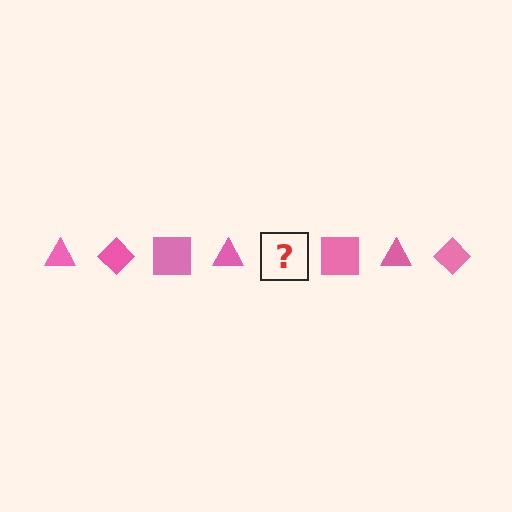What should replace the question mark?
The question mark should be replaced with a pink diamond.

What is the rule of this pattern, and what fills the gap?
The rule is that the pattern cycles through triangle, diamond, square shapes in pink. The gap should be filled with a pink diamond.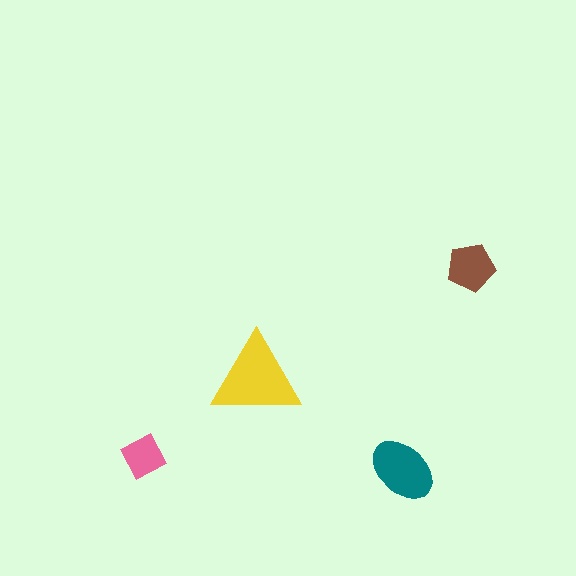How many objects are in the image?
There are 4 objects in the image.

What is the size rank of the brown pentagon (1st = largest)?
3rd.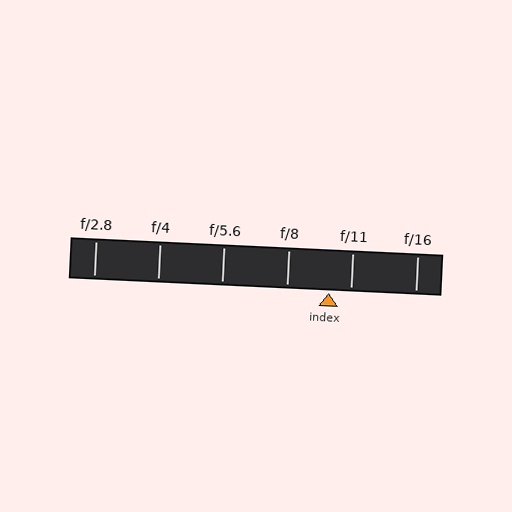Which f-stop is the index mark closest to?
The index mark is closest to f/11.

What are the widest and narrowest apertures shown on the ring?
The widest aperture shown is f/2.8 and the narrowest is f/16.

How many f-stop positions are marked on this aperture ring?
There are 6 f-stop positions marked.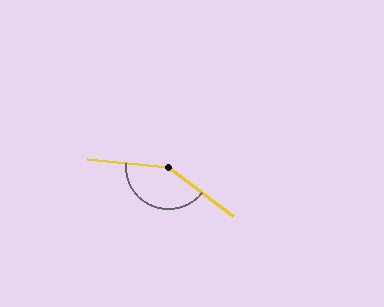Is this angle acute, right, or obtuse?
It is obtuse.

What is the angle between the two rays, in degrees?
Approximately 148 degrees.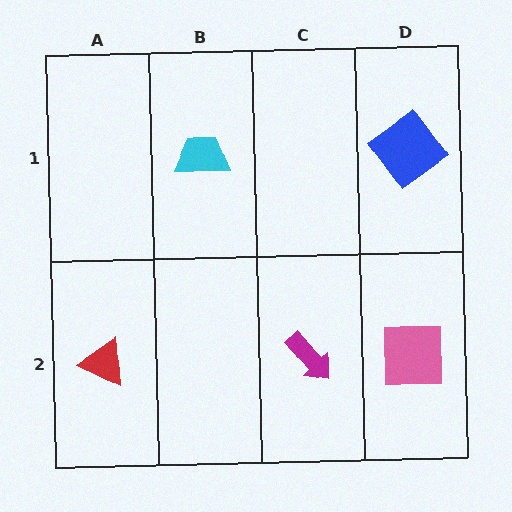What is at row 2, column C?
A magenta arrow.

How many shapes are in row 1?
2 shapes.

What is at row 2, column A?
A red triangle.